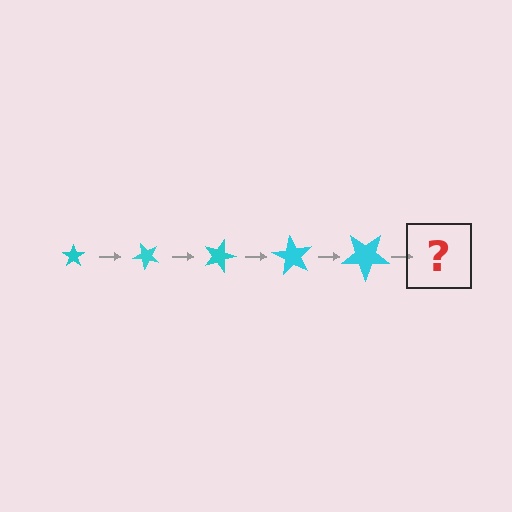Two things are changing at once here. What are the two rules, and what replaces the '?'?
The two rules are that the star grows larger each step and it rotates 45 degrees each step. The '?' should be a star, larger than the previous one and rotated 225 degrees from the start.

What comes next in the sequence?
The next element should be a star, larger than the previous one and rotated 225 degrees from the start.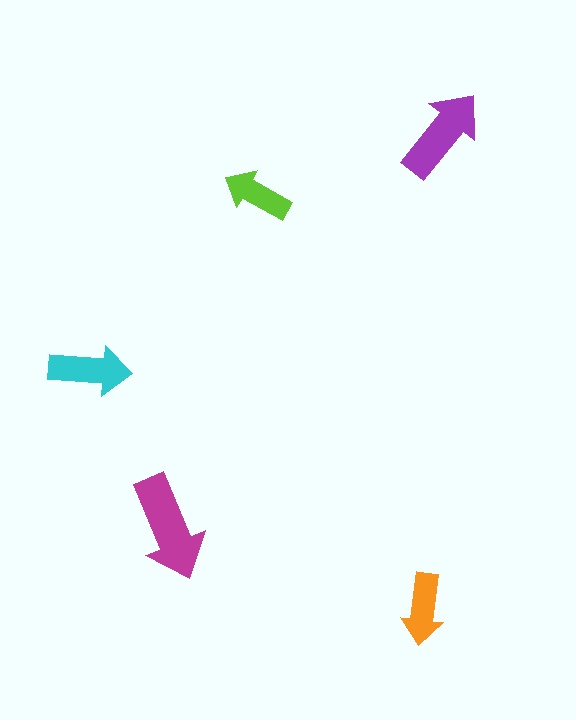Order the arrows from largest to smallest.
the magenta one, the purple one, the cyan one, the orange one, the lime one.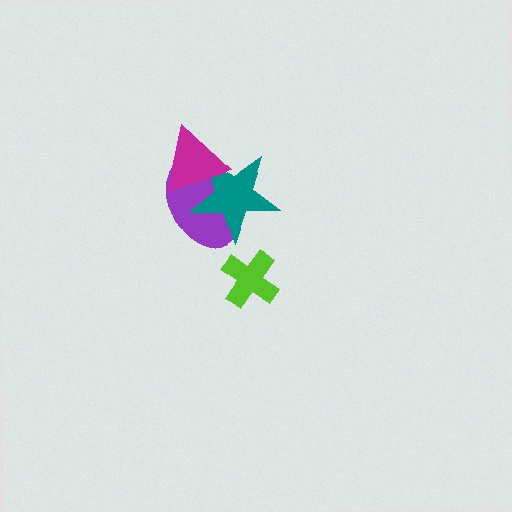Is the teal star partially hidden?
Yes, it is partially covered by another shape.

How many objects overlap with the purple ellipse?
2 objects overlap with the purple ellipse.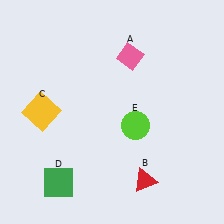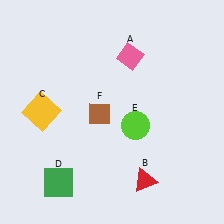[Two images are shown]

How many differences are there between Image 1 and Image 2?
There is 1 difference between the two images.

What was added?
A brown diamond (F) was added in Image 2.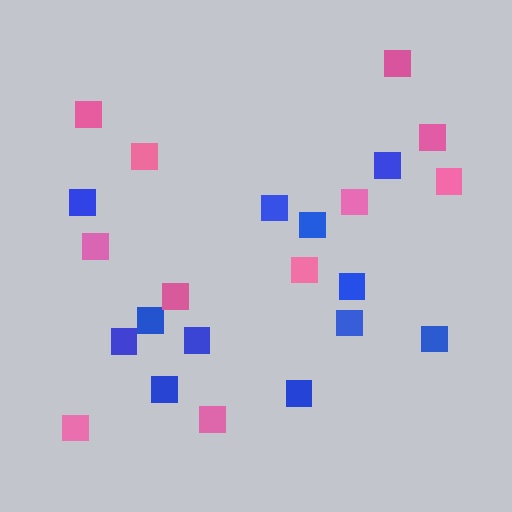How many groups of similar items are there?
There are 2 groups: one group of blue squares (12) and one group of pink squares (11).